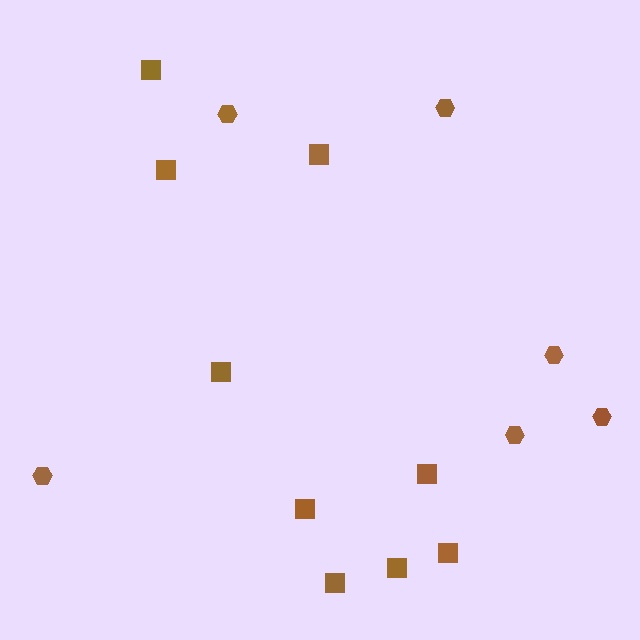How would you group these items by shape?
There are 2 groups: one group of hexagons (6) and one group of squares (9).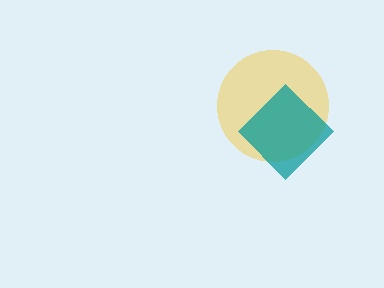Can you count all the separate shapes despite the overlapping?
Yes, there are 2 separate shapes.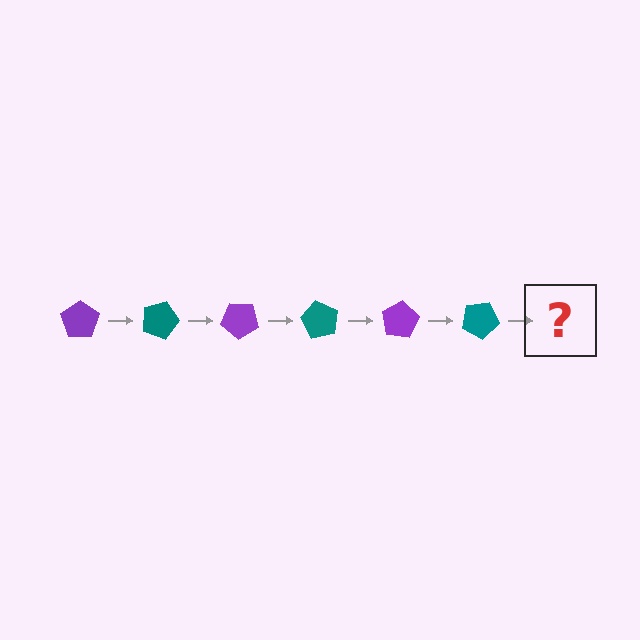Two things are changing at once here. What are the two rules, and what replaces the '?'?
The two rules are that it rotates 20 degrees each step and the color cycles through purple and teal. The '?' should be a purple pentagon, rotated 120 degrees from the start.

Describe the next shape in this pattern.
It should be a purple pentagon, rotated 120 degrees from the start.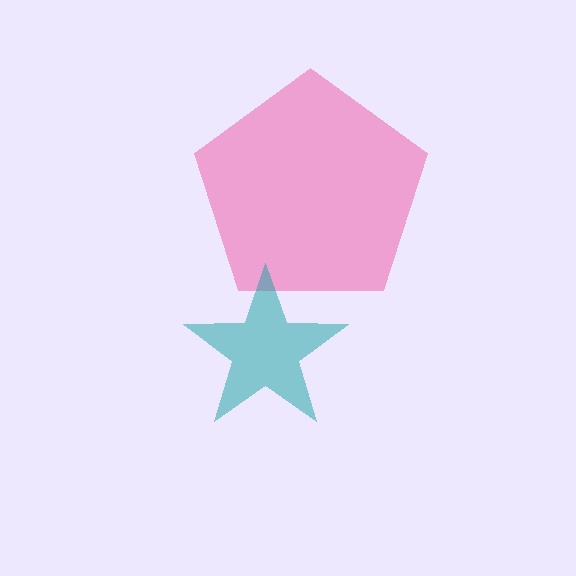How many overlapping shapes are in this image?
There are 2 overlapping shapes in the image.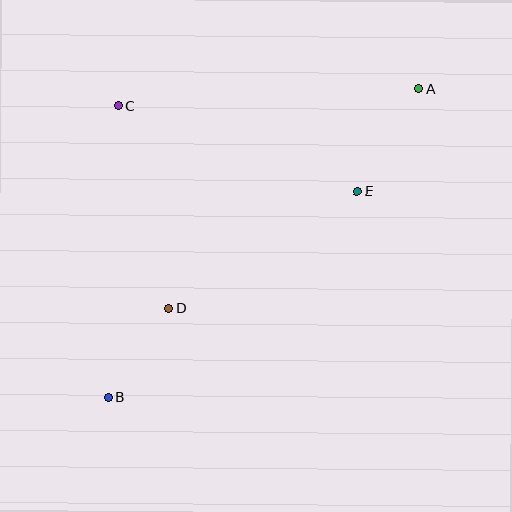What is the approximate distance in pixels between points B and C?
The distance between B and C is approximately 292 pixels.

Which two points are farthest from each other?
Points A and B are farthest from each other.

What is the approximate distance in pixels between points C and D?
The distance between C and D is approximately 209 pixels.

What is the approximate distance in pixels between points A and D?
The distance between A and D is approximately 333 pixels.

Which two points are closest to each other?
Points B and D are closest to each other.